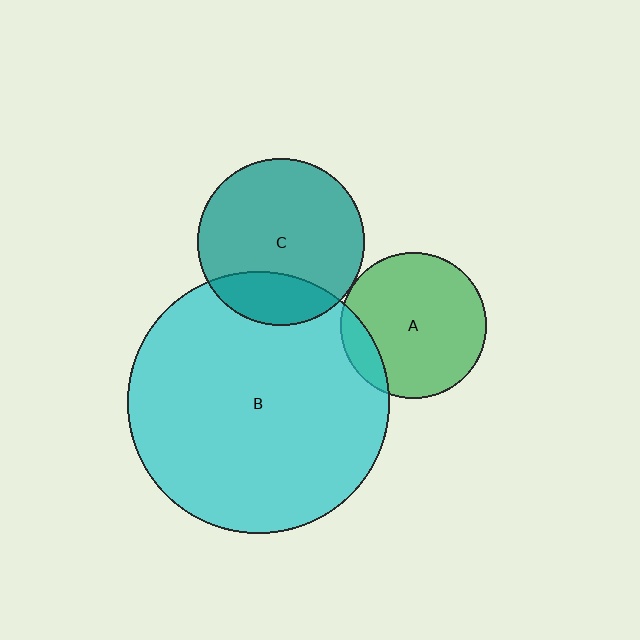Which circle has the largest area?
Circle B (cyan).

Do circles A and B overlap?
Yes.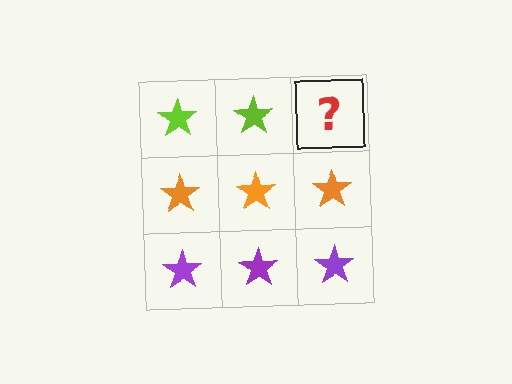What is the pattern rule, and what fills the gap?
The rule is that each row has a consistent color. The gap should be filled with a lime star.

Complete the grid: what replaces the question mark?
The question mark should be replaced with a lime star.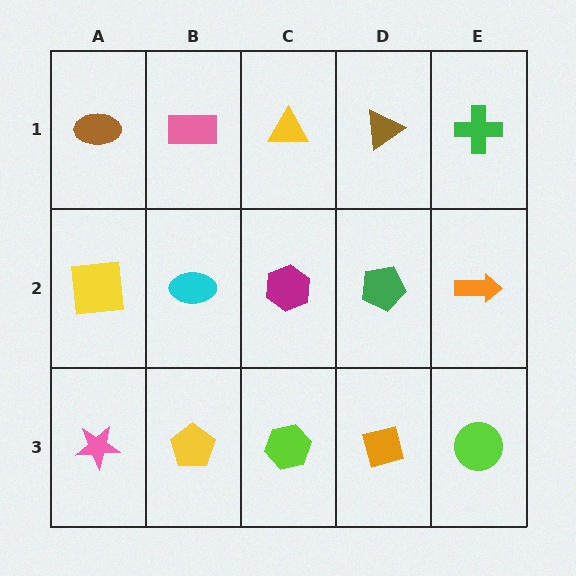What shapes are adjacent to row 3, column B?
A cyan ellipse (row 2, column B), a pink star (row 3, column A), a lime hexagon (row 3, column C).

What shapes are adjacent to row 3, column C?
A magenta hexagon (row 2, column C), a yellow pentagon (row 3, column B), an orange square (row 3, column D).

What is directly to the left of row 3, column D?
A lime hexagon.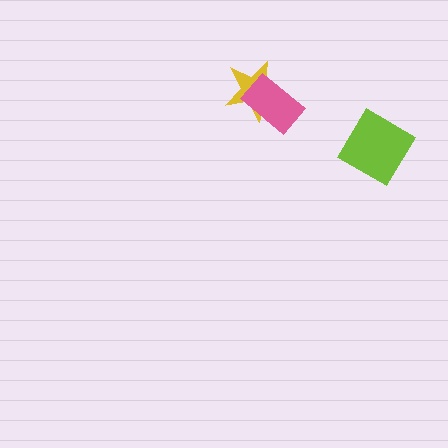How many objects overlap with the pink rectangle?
1 object overlaps with the pink rectangle.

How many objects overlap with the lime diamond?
0 objects overlap with the lime diamond.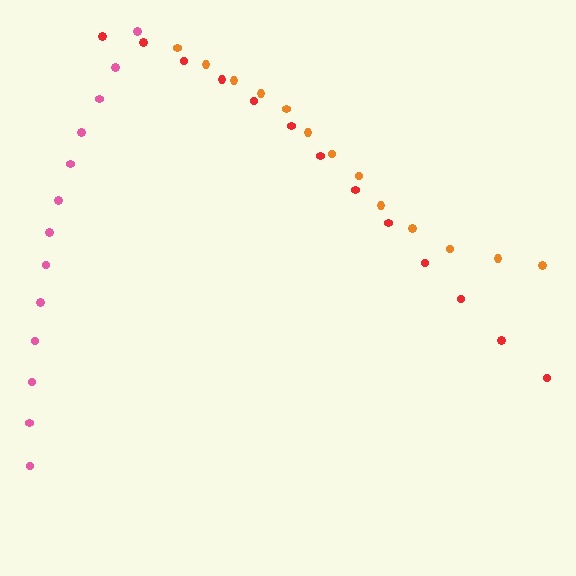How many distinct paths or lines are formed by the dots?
There are 3 distinct paths.